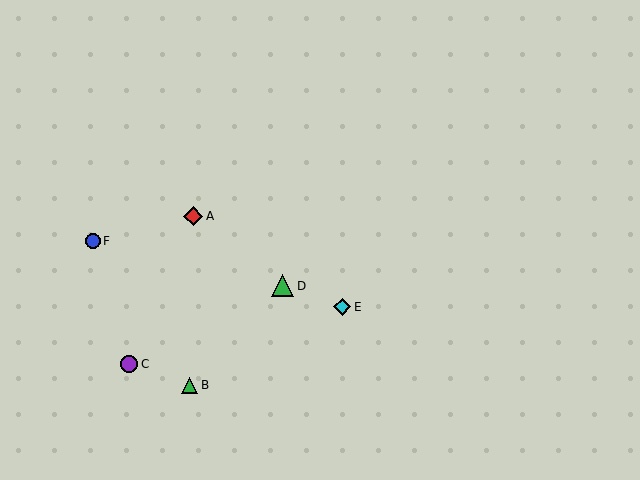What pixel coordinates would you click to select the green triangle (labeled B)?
Click at (189, 385) to select the green triangle B.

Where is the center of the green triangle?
The center of the green triangle is at (283, 286).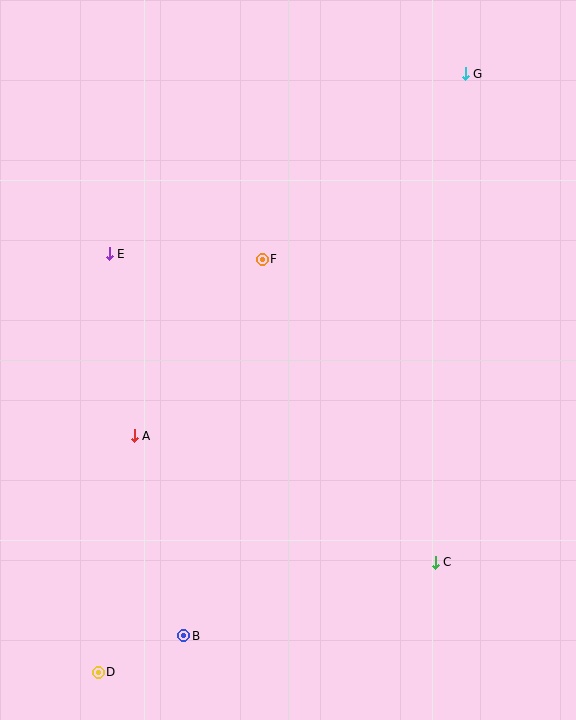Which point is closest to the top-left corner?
Point E is closest to the top-left corner.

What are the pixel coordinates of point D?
Point D is at (98, 672).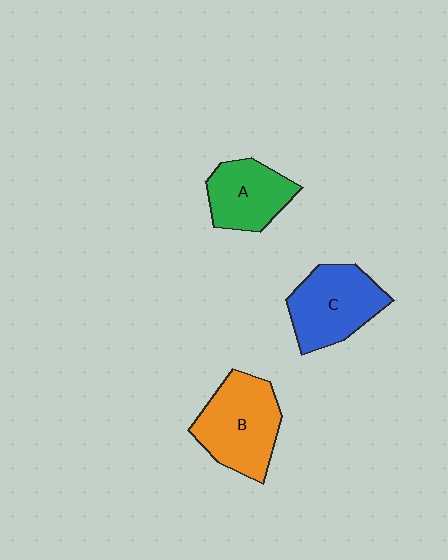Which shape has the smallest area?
Shape A (green).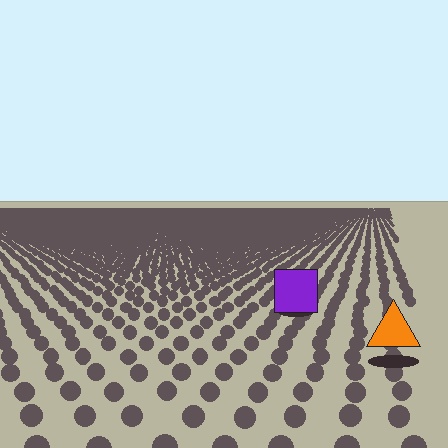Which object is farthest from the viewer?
The purple square is farthest from the viewer. It appears smaller and the ground texture around it is denser.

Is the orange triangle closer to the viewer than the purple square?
Yes. The orange triangle is closer — you can tell from the texture gradient: the ground texture is coarser near it.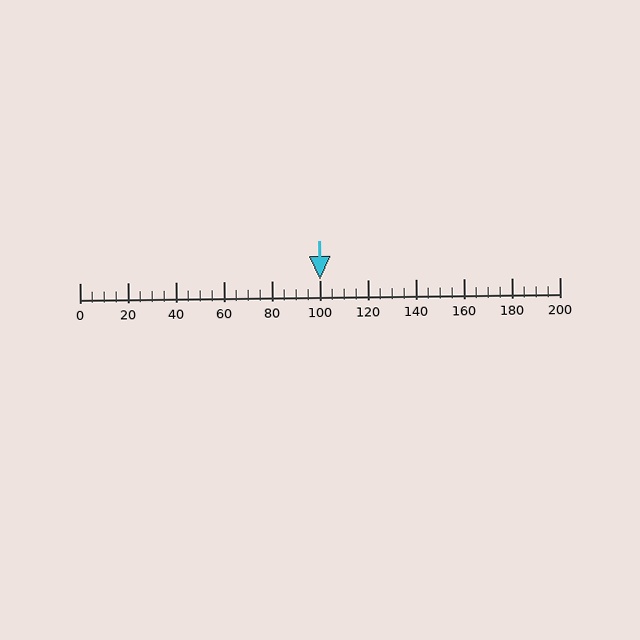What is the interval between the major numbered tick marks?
The major tick marks are spaced 20 units apart.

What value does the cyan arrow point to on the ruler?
The cyan arrow points to approximately 100.